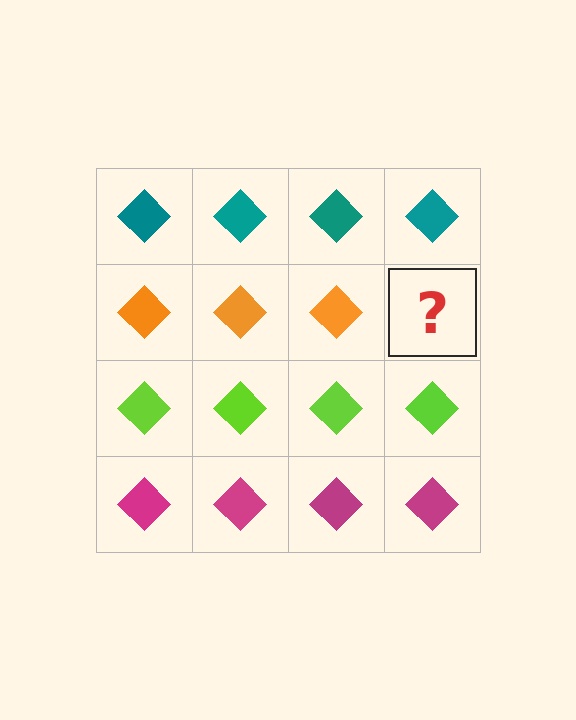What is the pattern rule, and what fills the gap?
The rule is that each row has a consistent color. The gap should be filled with an orange diamond.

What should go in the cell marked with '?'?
The missing cell should contain an orange diamond.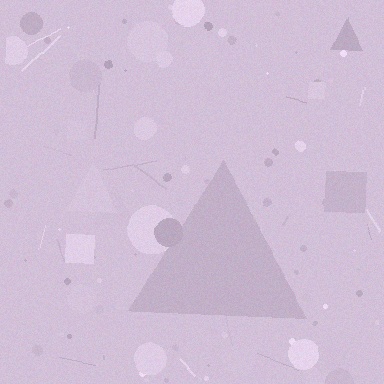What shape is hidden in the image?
A triangle is hidden in the image.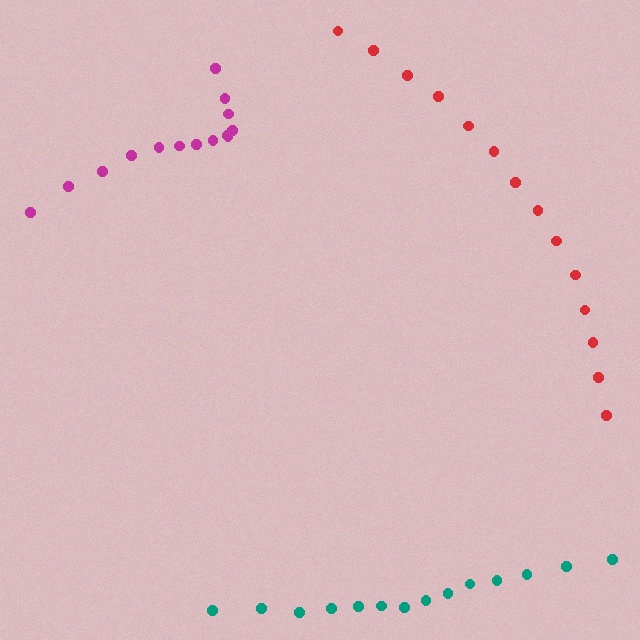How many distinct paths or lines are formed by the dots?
There are 3 distinct paths.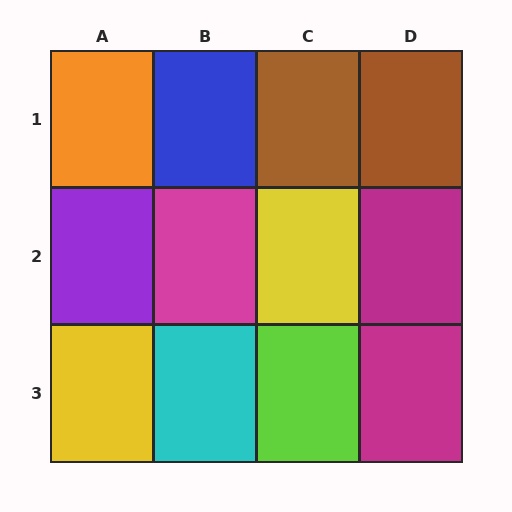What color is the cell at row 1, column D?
Brown.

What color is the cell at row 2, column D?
Magenta.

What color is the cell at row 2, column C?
Yellow.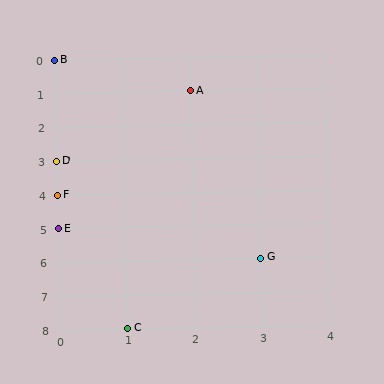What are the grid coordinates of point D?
Point D is at grid coordinates (0, 3).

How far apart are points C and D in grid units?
Points C and D are 1 column and 5 rows apart (about 5.1 grid units diagonally).